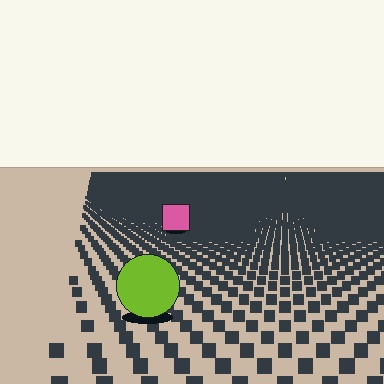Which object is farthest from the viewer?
The pink square is farthest from the viewer. It appears smaller and the ground texture around it is denser.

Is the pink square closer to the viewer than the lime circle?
No. The lime circle is closer — you can tell from the texture gradient: the ground texture is coarser near it.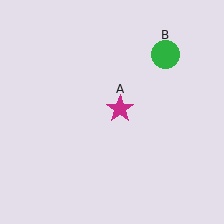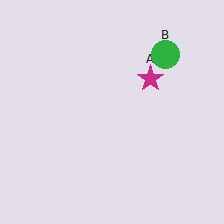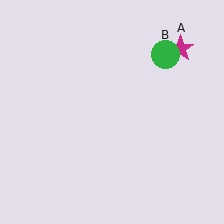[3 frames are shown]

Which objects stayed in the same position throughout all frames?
Green circle (object B) remained stationary.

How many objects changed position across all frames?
1 object changed position: magenta star (object A).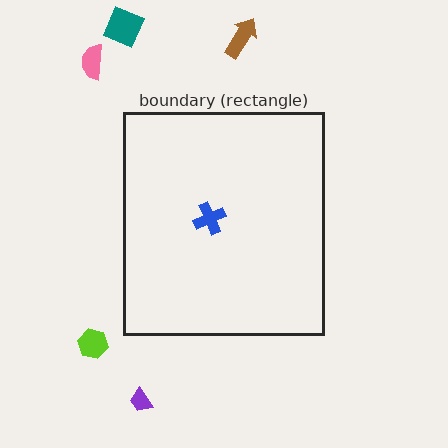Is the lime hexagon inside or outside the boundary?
Outside.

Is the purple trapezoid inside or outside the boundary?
Outside.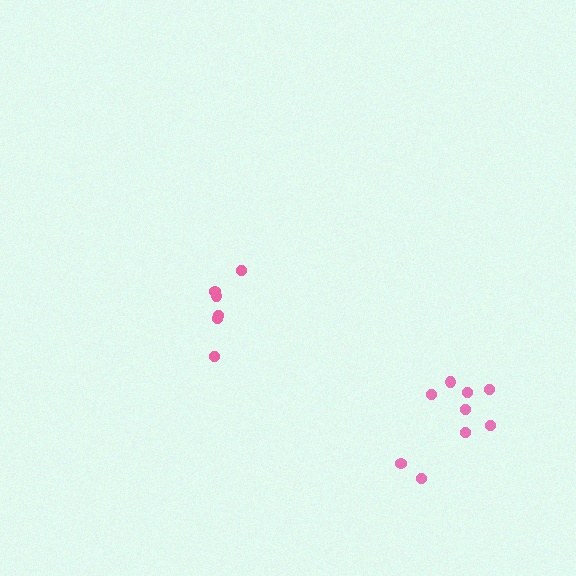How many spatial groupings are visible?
There are 2 spatial groupings.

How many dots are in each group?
Group 1: 6 dots, Group 2: 9 dots (15 total).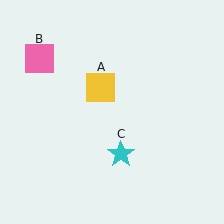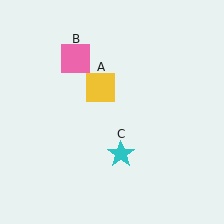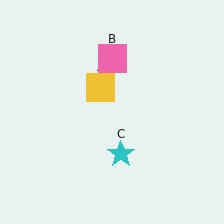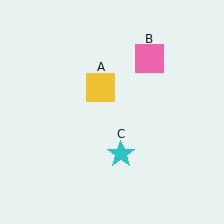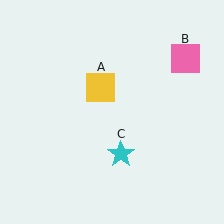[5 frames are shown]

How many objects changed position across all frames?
1 object changed position: pink square (object B).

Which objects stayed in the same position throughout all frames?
Yellow square (object A) and cyan star (object C) remained stationary.